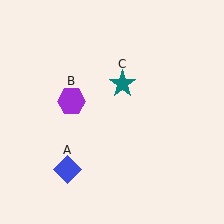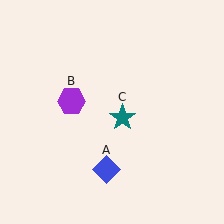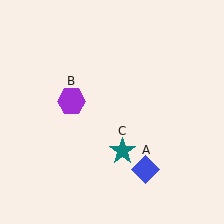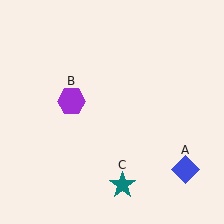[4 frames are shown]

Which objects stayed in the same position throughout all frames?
Purple hexagon (object B) remained stationary.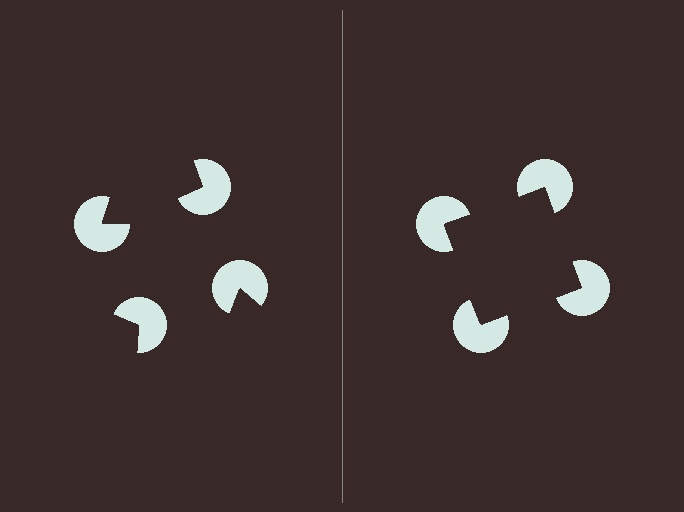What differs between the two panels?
The pac-man discs are positioned identically on both sides; only the wedge orientations differ. On the right they align to a square; on the left they are misaligned.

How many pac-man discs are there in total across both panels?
8 — 4 on each side.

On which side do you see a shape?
An illusory square appears on the right side. On the left side the wedge cuts are rotated, so no coherent shape forms.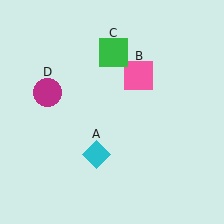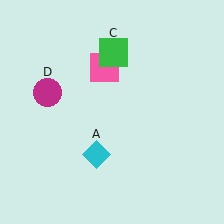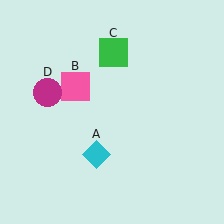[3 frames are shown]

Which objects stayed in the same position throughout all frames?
Cyan diamond (object A) and green square (object C) and magenta circle (object D) remained stationary.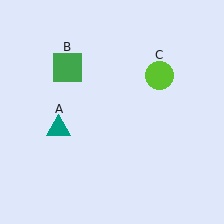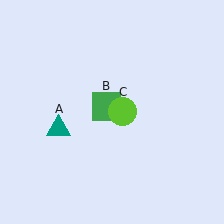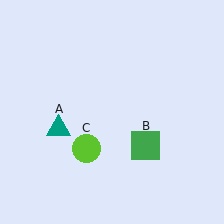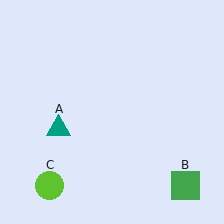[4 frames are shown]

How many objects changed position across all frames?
2 objects changed position: green square (object B), lime circle (object C).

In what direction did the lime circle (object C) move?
The lime circle (object C) moved down and to the left.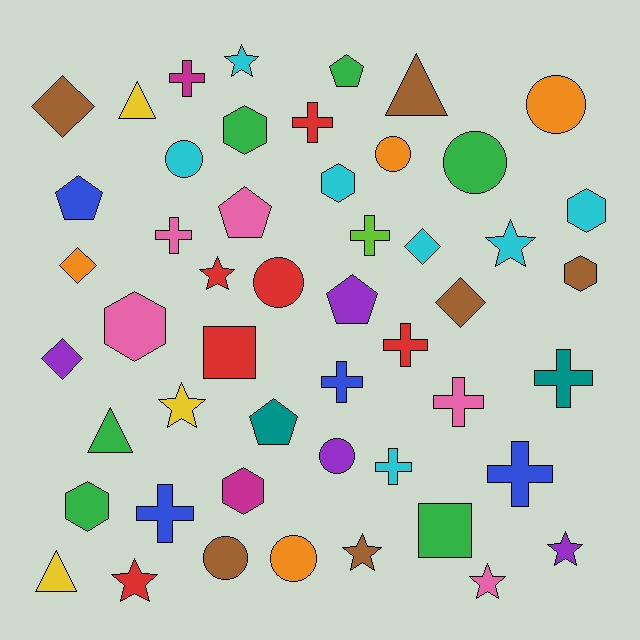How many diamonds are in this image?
There are 5 diamonds.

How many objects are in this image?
There are 50 objects.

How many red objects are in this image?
There are 6 red objects.